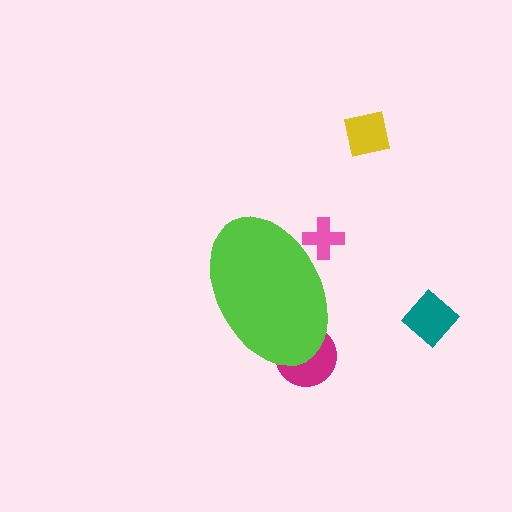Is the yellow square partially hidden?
No, the yellow square is fully visible.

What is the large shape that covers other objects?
A lime ellipse.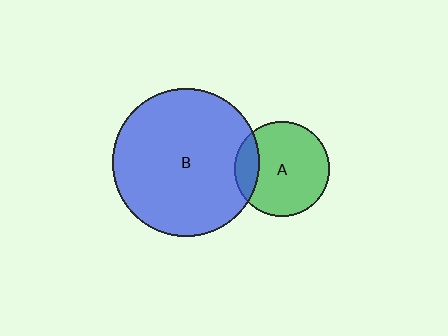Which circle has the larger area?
Circle B (blue).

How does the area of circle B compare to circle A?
Approximately 2.4 times.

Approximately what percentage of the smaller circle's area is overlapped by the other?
Approximately 15%.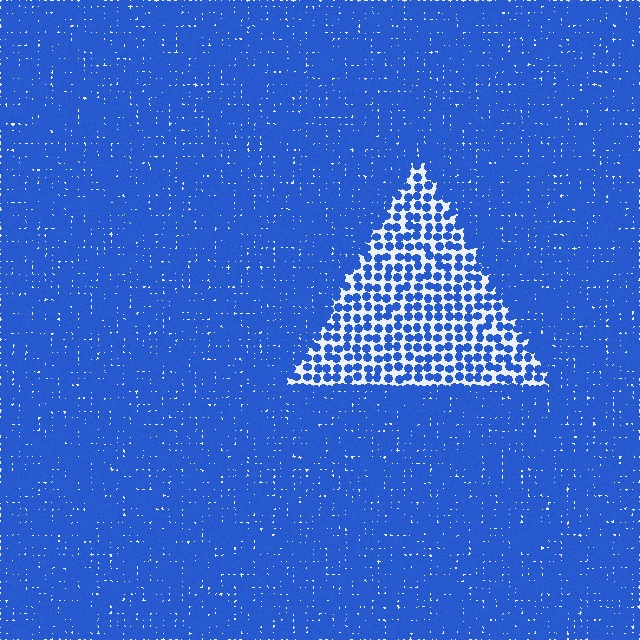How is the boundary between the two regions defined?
The boundary is defined by a change in element density (approximately 2.4x ratio). All elements are the same color, size, and shape.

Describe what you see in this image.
The image contains small blue elements arranged at two different densities. A triangle-shaped region is visible where the elements are less densely packed than the surrounding area.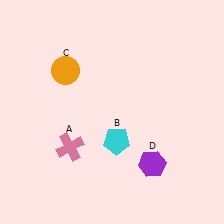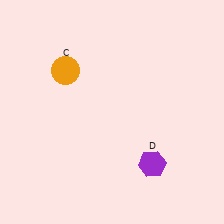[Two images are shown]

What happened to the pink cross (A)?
The pink cross (A) was removed in Image 2. It was in the bottom-left area of Image 1.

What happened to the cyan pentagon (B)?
The cyan pentagon (B) was removed in Image 2. It was in the bottom-right area of Image 1.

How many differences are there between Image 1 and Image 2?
There are 2 differences between the two images.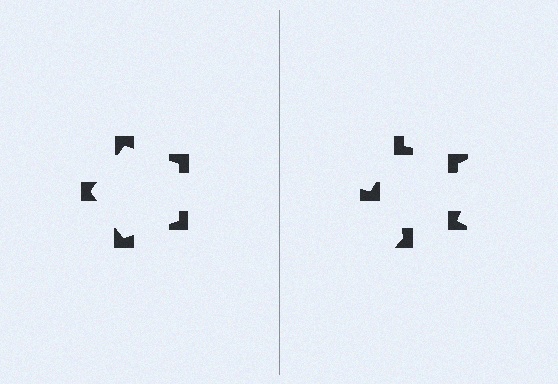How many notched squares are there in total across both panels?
10 — 5 on each side.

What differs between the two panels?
The notched squares are positioned identically on both sides; only the wedge orientations differ. On the left they align to a pentagon; on the right they are misaligned.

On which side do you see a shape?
An illusory pentagon appears on the left side. On the right side the wedge cuts are rotated, so no coherent shape forms.